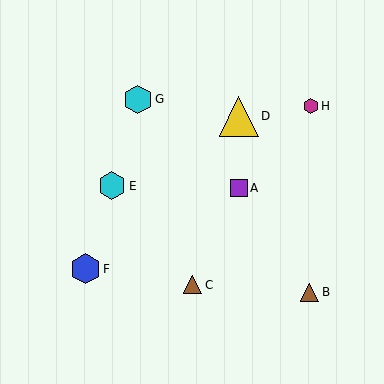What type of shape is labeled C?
Shape C is a brown triangle.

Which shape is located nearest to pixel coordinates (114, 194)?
The cyan hexagon (labeled E) at (112, 186) is nearest to that location.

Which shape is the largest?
The yellow triangle (labeled D) is the largest.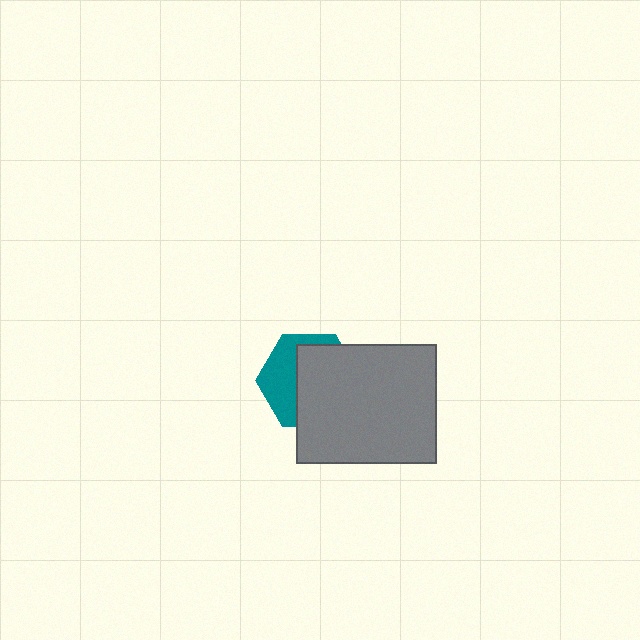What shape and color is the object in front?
The object in front is a gray rectangle.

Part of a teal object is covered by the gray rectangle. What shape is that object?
It is a hexagon.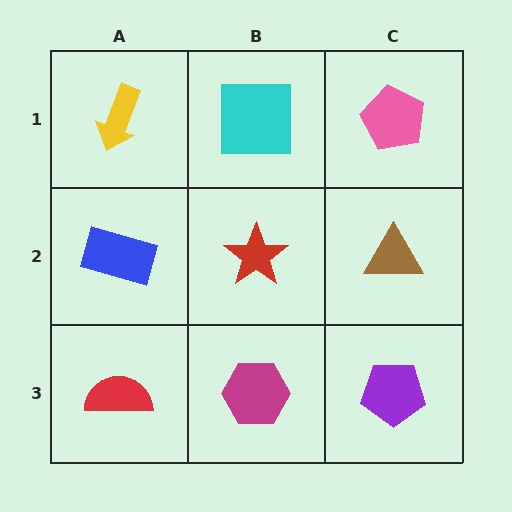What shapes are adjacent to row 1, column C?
A brown triangle (row 2, column C), a cyan square (row 1, column B).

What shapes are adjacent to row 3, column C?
A brown triangle (row 2, column C), a magenta hexagon (row 3, column B).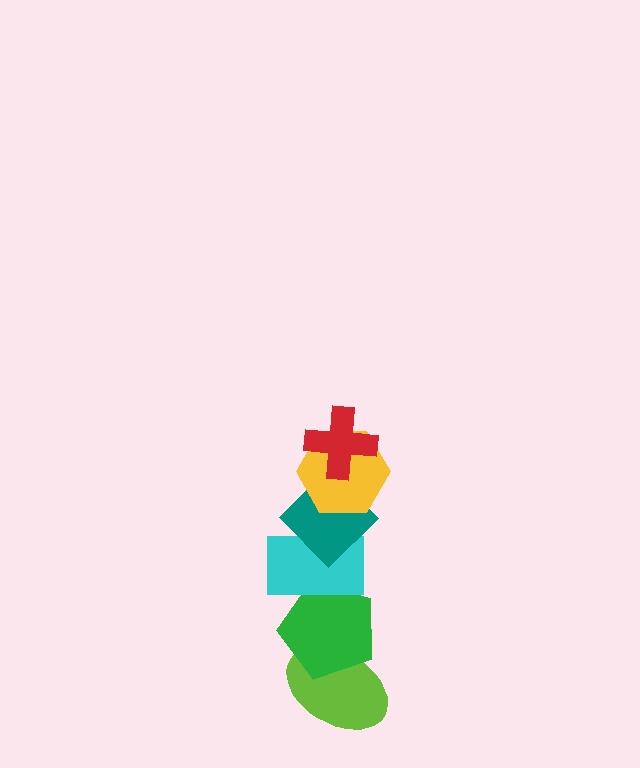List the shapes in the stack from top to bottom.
From top to bottom: the red cross, the yellow hexagon, the teal diamond, the cyan rectangle, the green pentagon, the lime ellipse.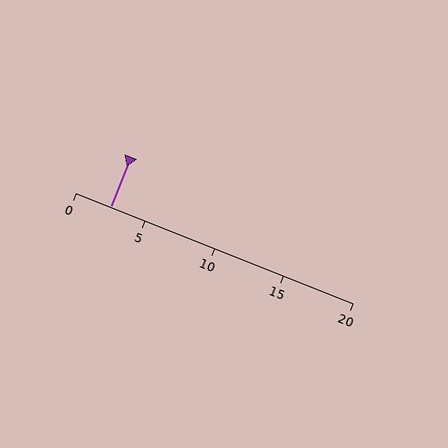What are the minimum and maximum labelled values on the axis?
The axis runs from 0 to 20.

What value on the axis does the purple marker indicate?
The marker indicates approximately 2.5.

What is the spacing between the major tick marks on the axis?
The major ticks are spaced 5 apart.